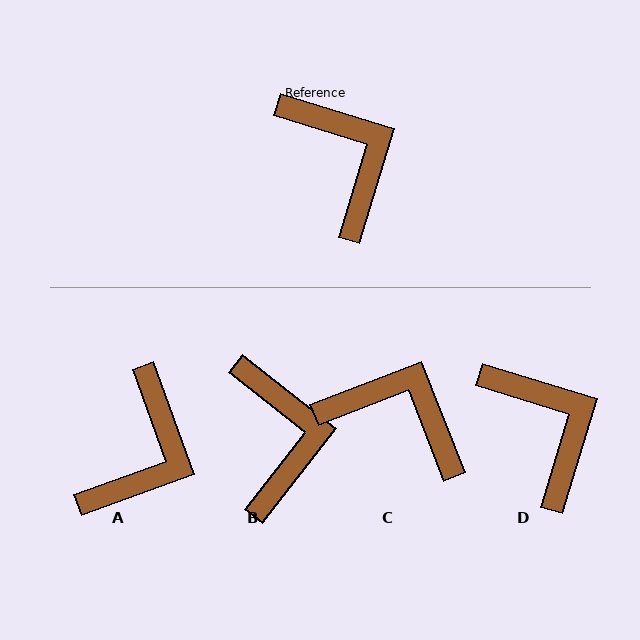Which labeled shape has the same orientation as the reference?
D.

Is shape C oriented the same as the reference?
No, it is off by about 38 degrees.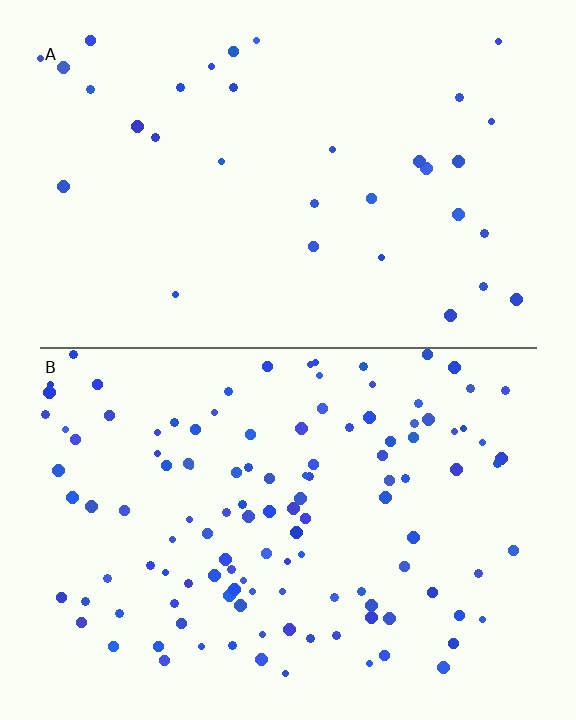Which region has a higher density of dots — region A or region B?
B (the bottom).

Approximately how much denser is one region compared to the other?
Approximately 3.6× — region B over region A.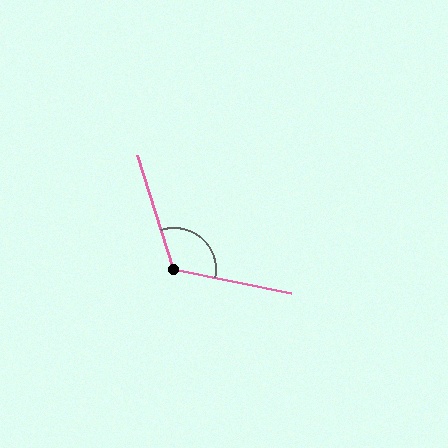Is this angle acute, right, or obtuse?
It is obtuse.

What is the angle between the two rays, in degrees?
Approximately 119 degrees.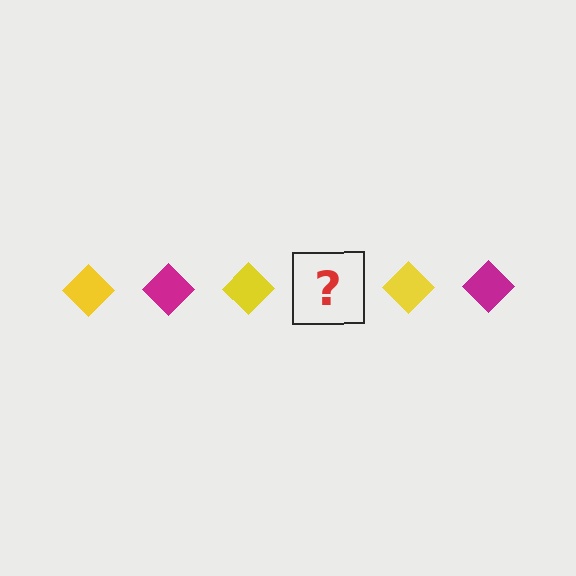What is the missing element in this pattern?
The missing element is a magenta diamond.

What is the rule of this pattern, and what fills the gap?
The rule is that the pattern cycles through yellow, magenta diamonds. The gap should be filled with a magenta diamond.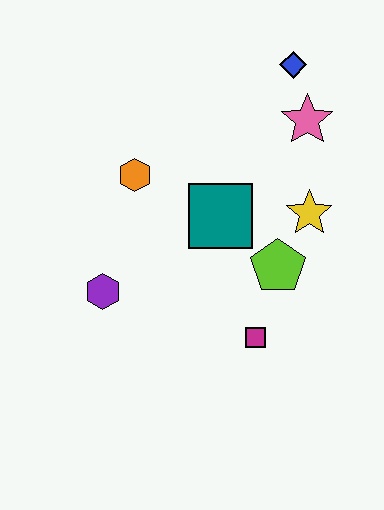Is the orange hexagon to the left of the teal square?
Yes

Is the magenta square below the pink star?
Yes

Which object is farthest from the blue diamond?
The purple hexagon is farthest from the blue diamond.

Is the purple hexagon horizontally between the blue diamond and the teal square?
No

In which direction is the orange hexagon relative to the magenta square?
The orange hexagon is above the magenta square.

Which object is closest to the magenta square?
The lime pentagon is closest to the magenta square.